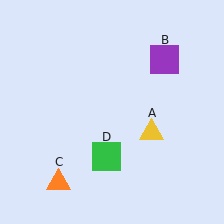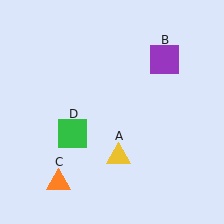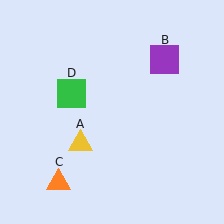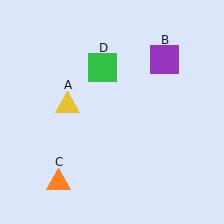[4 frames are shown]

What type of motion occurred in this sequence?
The yellow triangle (object A), green square (object D) rotated clockwise around the center of the scene.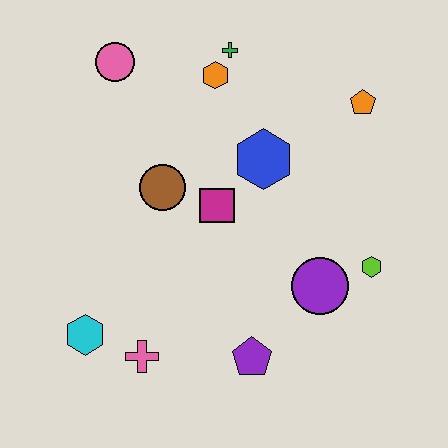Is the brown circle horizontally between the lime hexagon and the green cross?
No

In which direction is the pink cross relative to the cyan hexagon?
The pink cross is to the right of the cyan hexagon.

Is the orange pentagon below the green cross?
Yes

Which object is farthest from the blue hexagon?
The cyan hexagon is farthest from the blue hexagon.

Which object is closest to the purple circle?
The lime hexagon is closest to the purple circle.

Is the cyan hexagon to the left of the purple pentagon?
Yes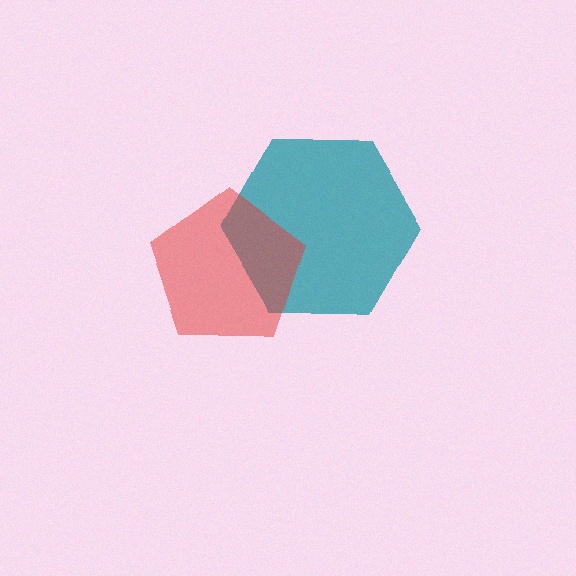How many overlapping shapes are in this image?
There are 2 overlapping shapes in the image.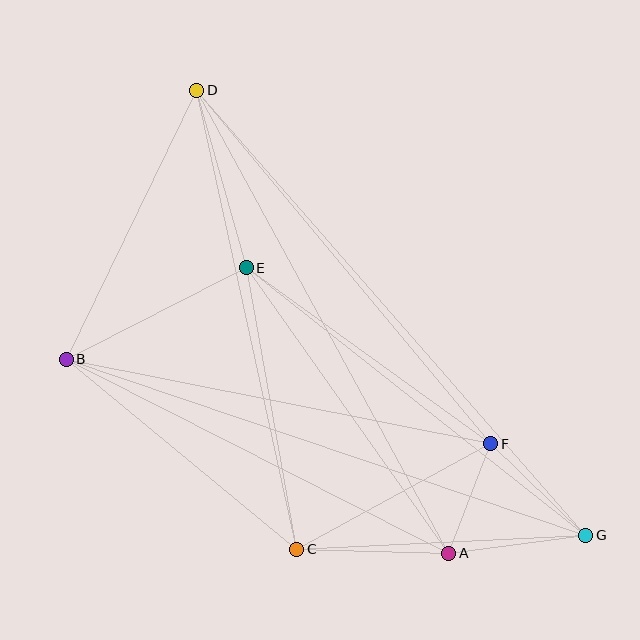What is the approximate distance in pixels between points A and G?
The distance between A and G is approximately 138 pixels.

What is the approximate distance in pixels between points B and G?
The distance between B and G is approximately 549 pixels.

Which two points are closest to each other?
Points A and F are closest to each other.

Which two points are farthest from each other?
Points D and G are farthest from each other.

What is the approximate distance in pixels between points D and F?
The distance between D and F is approximately 460 pixels.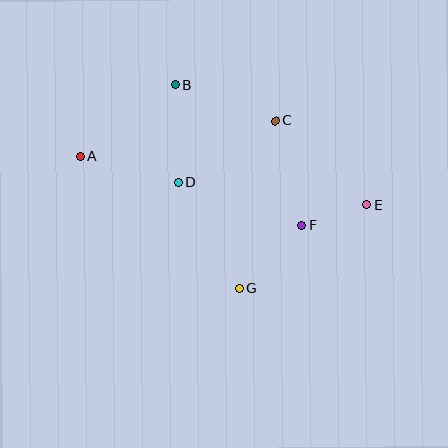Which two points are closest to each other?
Points E and F are closest to each other.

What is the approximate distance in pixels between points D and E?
The distance between D and E is approximately 190 pixels.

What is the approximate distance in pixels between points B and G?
The distance between B and G is approximately 213 pixels.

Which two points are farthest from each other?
Points A and E are farthest from each other.